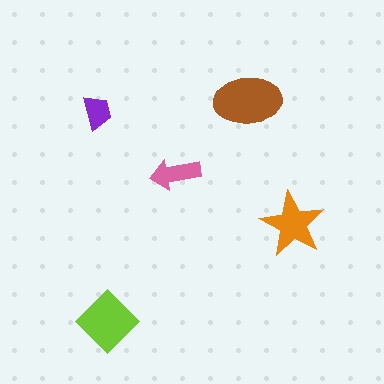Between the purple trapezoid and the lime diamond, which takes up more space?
The lime diamond.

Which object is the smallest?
The purple trapezoid.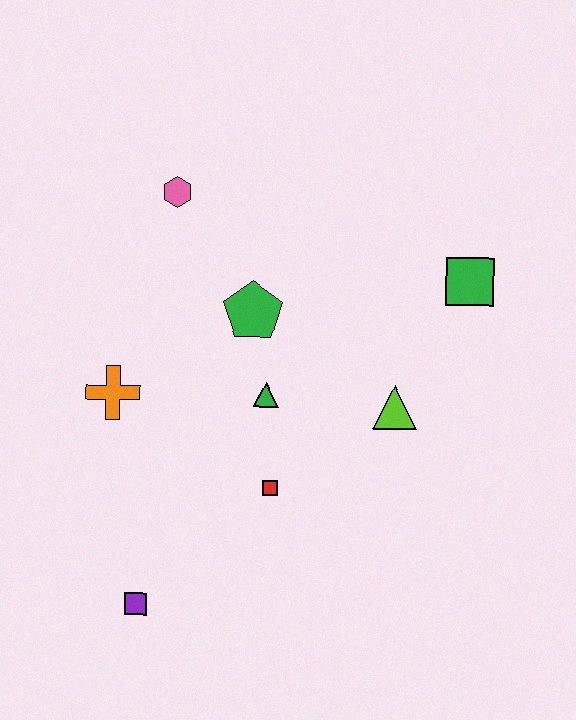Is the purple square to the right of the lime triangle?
No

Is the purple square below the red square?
Yes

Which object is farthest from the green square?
The purple square is farthest from the green square.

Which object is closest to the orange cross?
The green triangle is closest to the orange cross.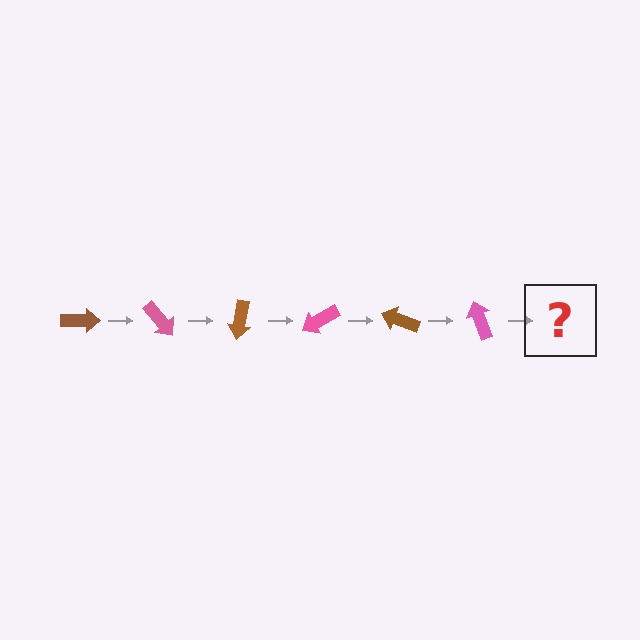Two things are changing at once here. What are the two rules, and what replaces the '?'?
The two rules are that it rotates 50 degrees each step and the color cycles through brown and pink. The '?' should be a brown arrow, rotated 300 degrees from the start.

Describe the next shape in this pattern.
It should be a brown arrow, rotated 300 degrees from the start.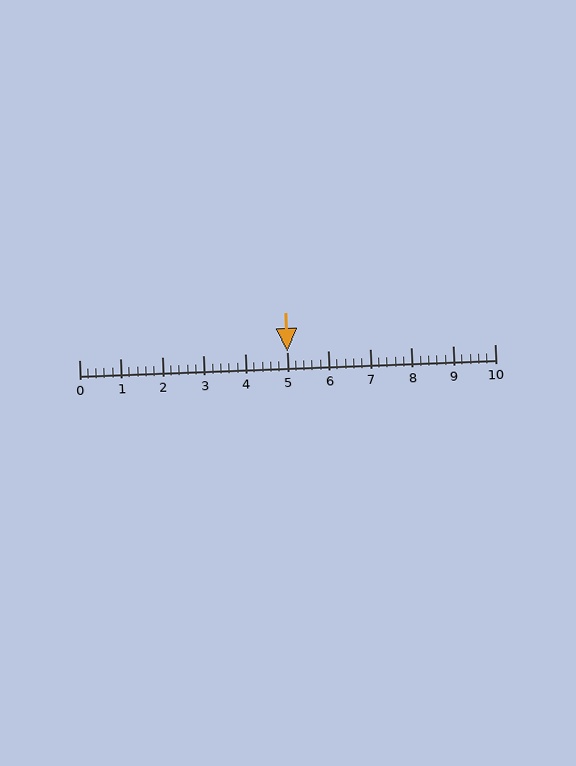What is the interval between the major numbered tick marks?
The major tick marks are spaced 1 units apart.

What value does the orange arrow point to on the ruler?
The orange arrow points to approximately 5.0.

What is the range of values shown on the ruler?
The ruler shows values from 0 to 10.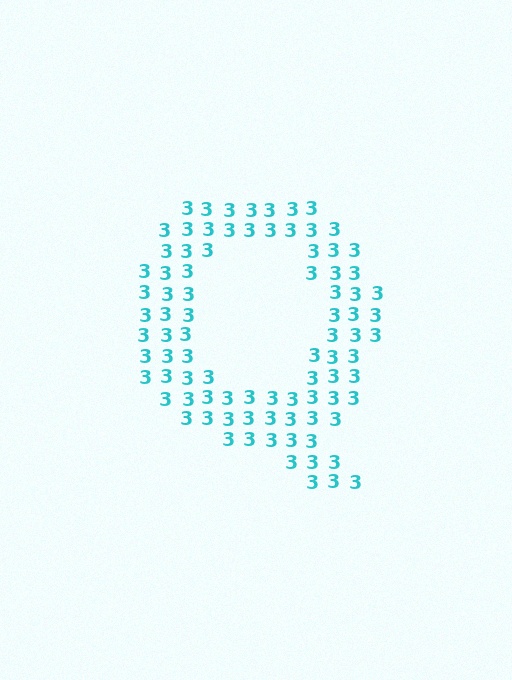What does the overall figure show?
The overall figure shows the letter Q.